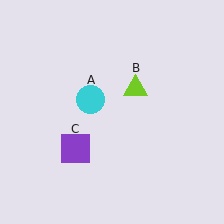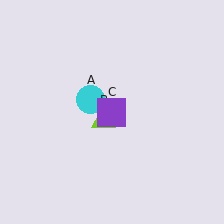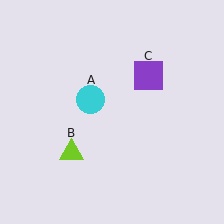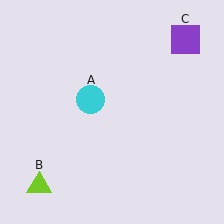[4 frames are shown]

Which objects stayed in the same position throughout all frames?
Cyan circle (object A) remained stationary.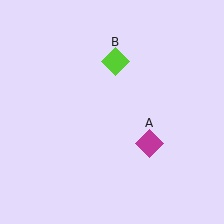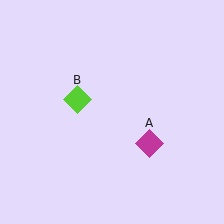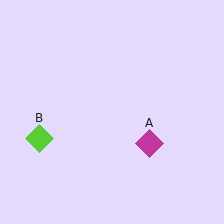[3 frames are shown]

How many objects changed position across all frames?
1 object changed position: lime diamond (object B).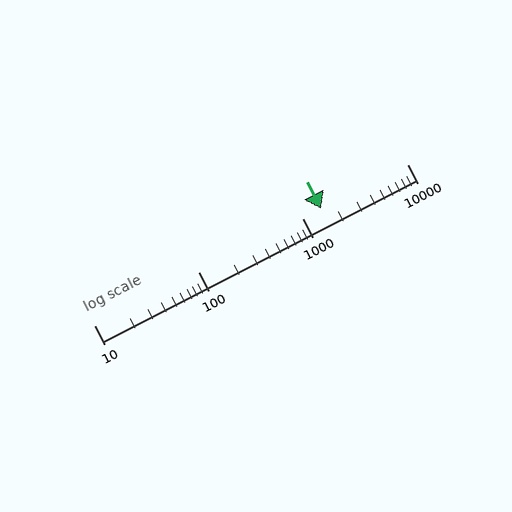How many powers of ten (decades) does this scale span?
The scale spans 3 decades, from 10 to 10000.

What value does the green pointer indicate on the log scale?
The pointer indicates approximately 1500.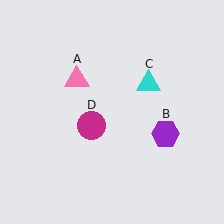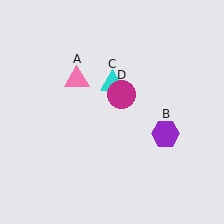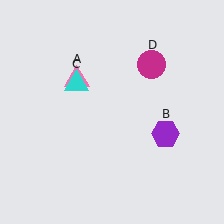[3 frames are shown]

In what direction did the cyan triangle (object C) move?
The cyan triangle (object C) moved left.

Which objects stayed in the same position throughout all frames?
Pink triangle (object A) and purple hexagon (object B) remained stationary.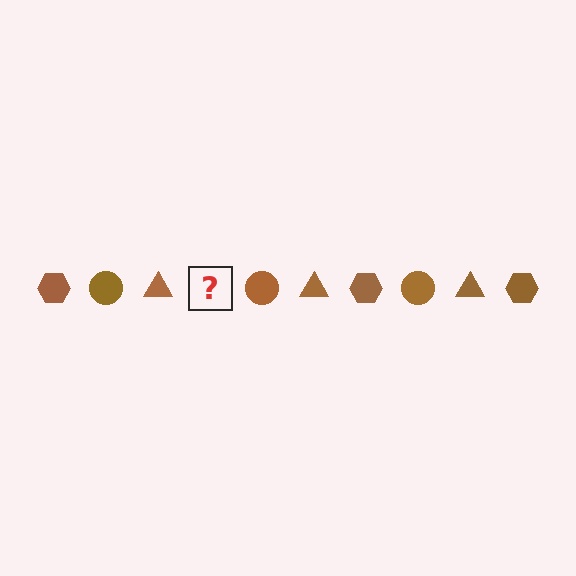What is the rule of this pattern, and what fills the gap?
The rule is that the pattern cycles through hexagon, circle, triangle shapes in brown. The gap should be filled with a brown hexagon.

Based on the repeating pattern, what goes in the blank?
The blank should be a brown hexagon.